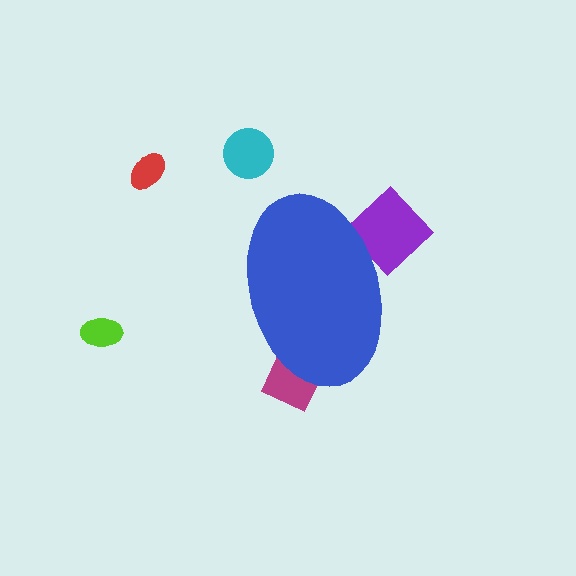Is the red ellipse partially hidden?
No, the red ellipse is fully visible.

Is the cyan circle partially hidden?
No, the cyan circle is fully visible.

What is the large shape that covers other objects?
A blue ellipse.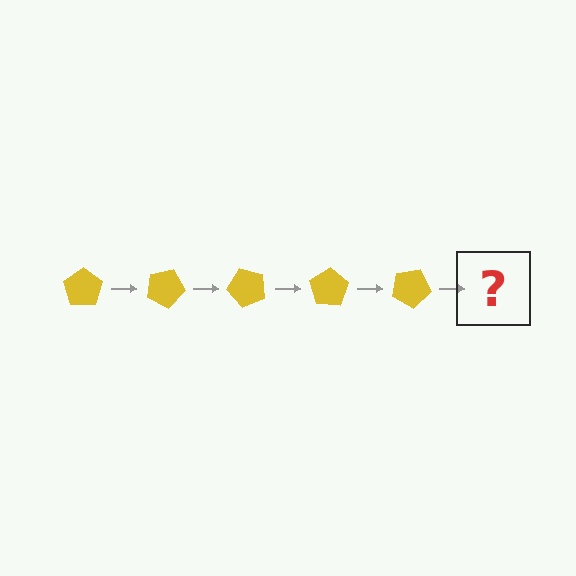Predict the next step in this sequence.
The next step is a yellow pentagon rotated 125 degrees.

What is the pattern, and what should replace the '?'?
The pattern is that the pentagon rotates 25 degrees each step. The '?' should be a yellow pentagon rotated 125 degrees.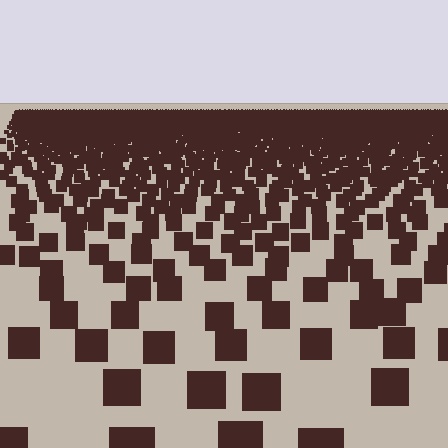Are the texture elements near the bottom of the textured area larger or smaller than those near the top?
Larger. Near the bottom, elements are closer to the viewer and appear at a bigger on-screen size.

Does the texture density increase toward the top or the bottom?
Density increases toward the top.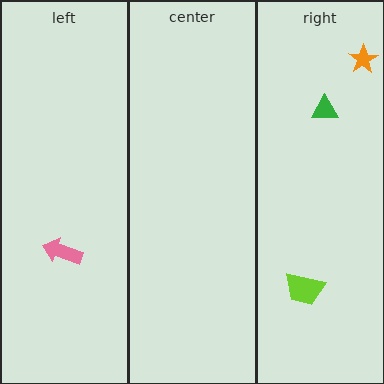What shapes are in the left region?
The pink arrow.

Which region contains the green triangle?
The right region.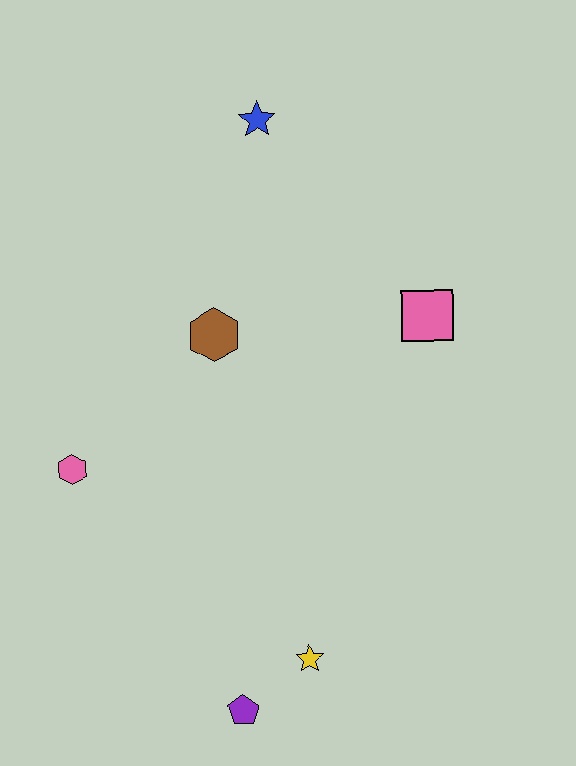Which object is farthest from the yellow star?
The blue star is farthest from the yellow star.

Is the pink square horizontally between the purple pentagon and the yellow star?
No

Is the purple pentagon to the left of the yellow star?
Yes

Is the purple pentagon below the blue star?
Yes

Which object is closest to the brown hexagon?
The pink hexagon is closest to the brown hexagon.